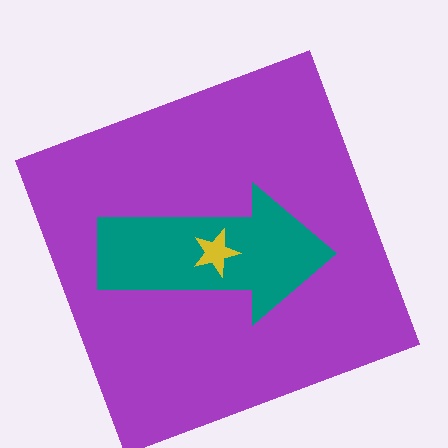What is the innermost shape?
The yellow star.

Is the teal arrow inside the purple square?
Yes.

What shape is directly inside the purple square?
The teal arrow.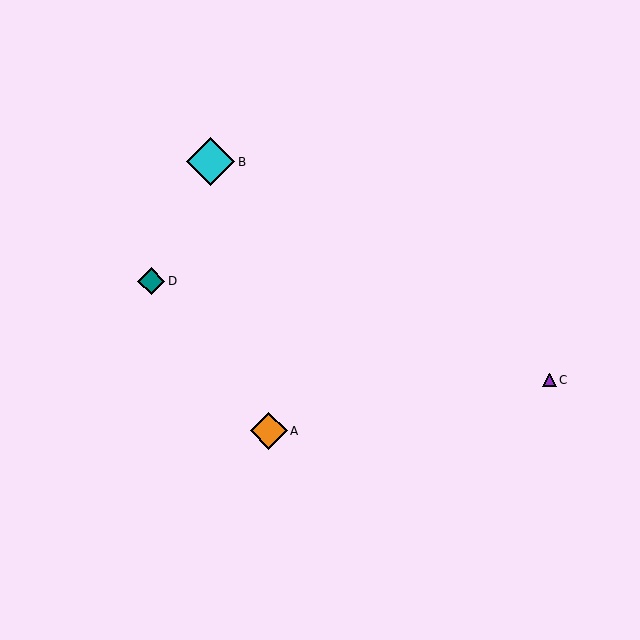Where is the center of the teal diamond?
The center of the teal diamond is at (151, 281).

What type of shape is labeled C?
Shape C is a purple triangle.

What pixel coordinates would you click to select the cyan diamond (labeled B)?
Click at (211, 162) to select the cyan diamond B.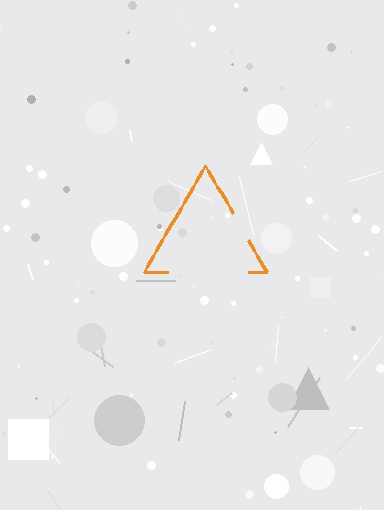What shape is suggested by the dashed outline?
The dashed outline suggests a triangle.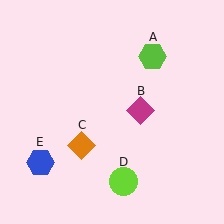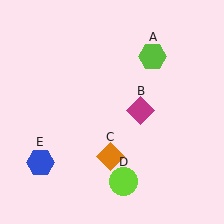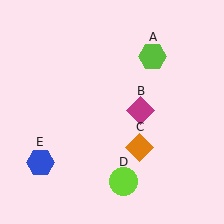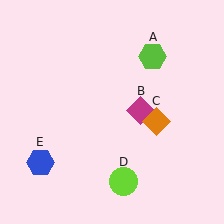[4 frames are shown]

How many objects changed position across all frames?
1 object changed position: orange diamond (object C).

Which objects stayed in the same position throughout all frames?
Lime hexagon (object A) and magenta diamond (object B) and lime circle (object D) and blue hexagon (object E) remained stationary.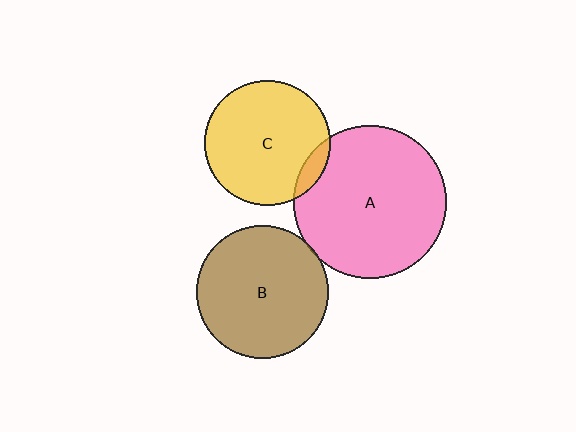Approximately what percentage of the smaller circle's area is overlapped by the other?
Approximately 10%.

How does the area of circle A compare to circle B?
Approximately 1.3 times.